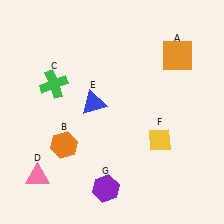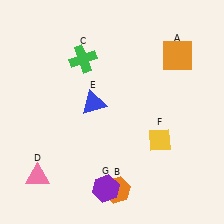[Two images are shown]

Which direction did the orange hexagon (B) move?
The orange hexagon (B) moved right.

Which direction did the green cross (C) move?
The green cross (C) moved right.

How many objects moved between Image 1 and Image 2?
2 objects moved between the two images.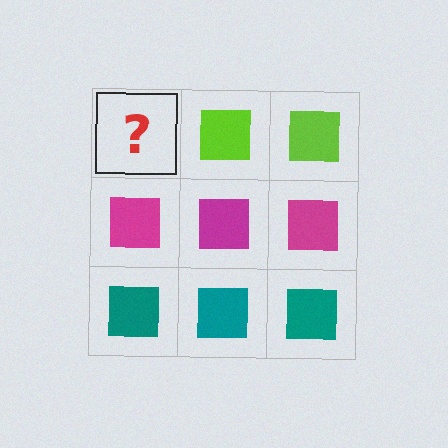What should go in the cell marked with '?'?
The missing cell should contain a lime square.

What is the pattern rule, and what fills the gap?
The rule is that each row has a consistent color. The gap should be filled with a lime square.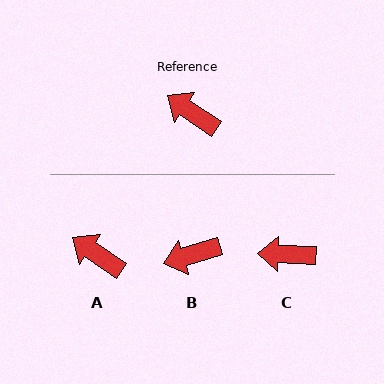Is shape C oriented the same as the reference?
No, it is off by about 32 degrees.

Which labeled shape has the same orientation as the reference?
A.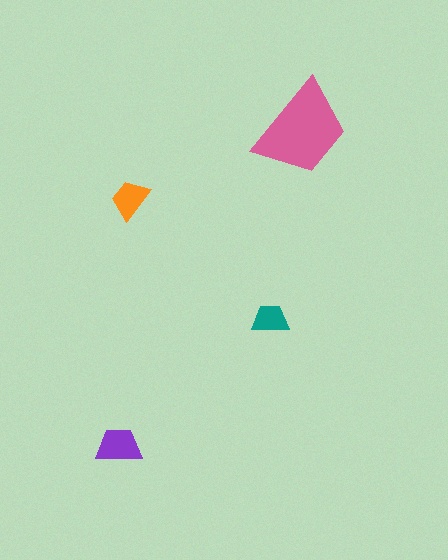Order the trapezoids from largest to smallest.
the pink one, the purple one, the orange one, the teal one.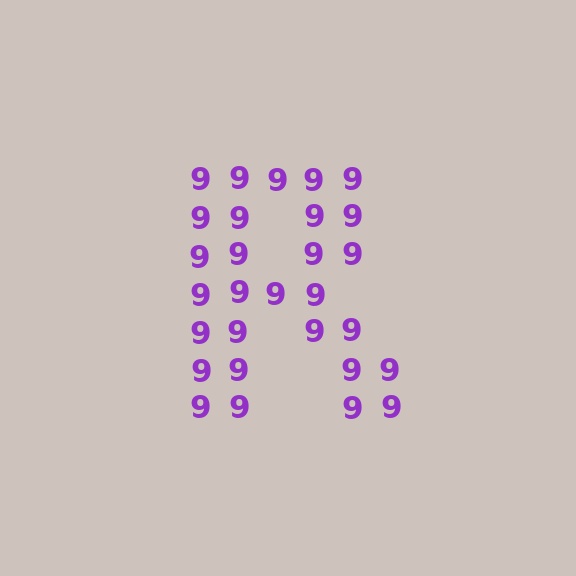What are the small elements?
The small elements are digit 9's.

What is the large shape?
The large shape is the letter R.